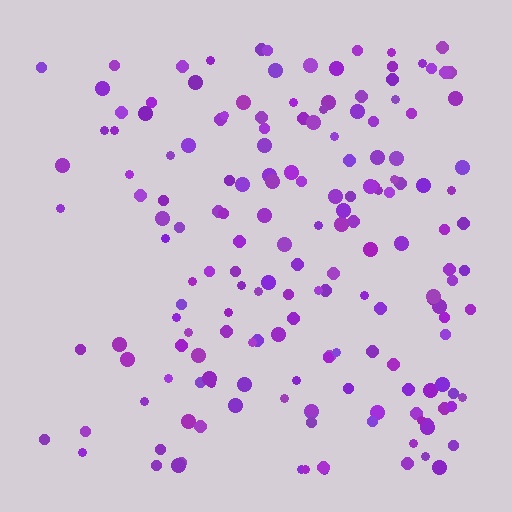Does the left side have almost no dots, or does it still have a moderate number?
Still a moderate number, just noticeably fewer than the right.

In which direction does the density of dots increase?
From left to right, with the right side densest.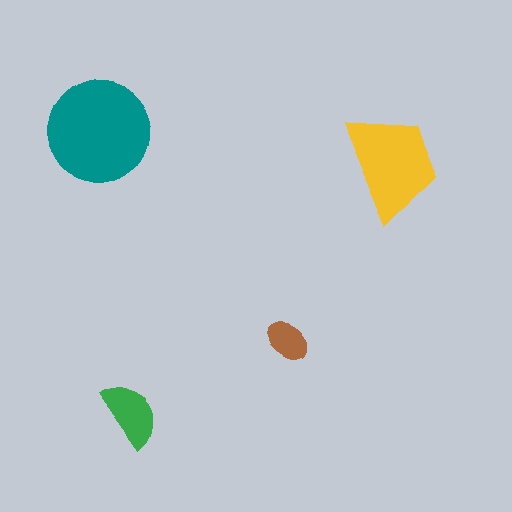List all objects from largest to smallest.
The teal circle, the yellow trapezoid, the green semicircle, the brown ellipse.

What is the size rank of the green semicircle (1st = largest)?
3rd.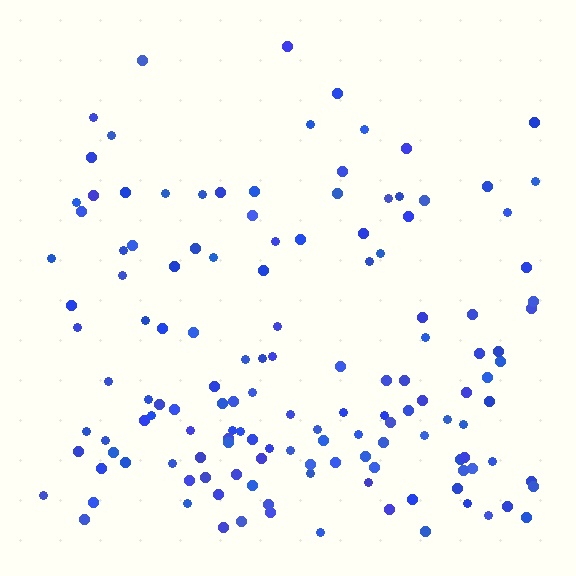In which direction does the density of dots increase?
From top to bottom, with the bottom side densest.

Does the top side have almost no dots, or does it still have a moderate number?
Still a moderate number, just noticeably fewer than the bottom.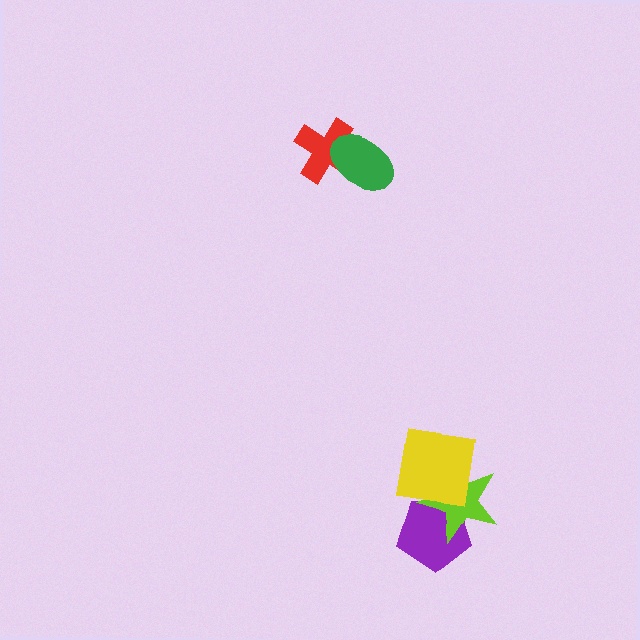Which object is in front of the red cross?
The green ellipse is in front of the red cross.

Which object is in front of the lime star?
The yellow square is in front of the lime star.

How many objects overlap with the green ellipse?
1 object overlaps with the green ellipse.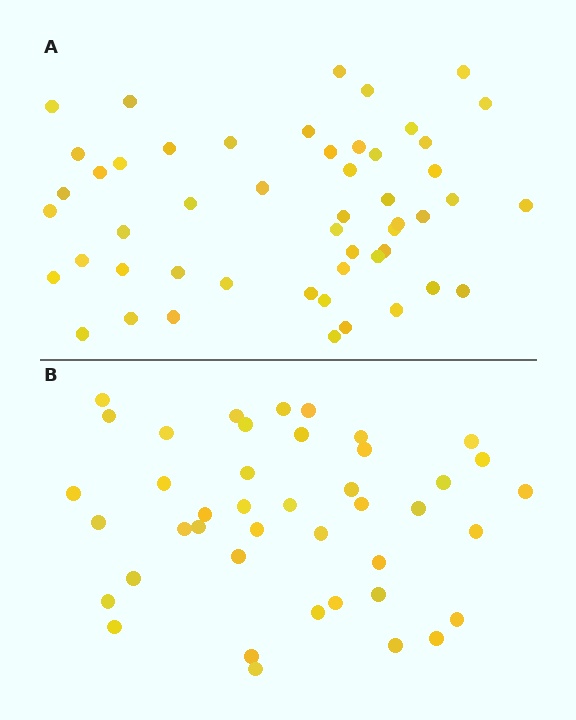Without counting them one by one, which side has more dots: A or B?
Region A (the top region) has more dots.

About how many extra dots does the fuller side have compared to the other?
Region A has roughly 8 or so more dots than region B.